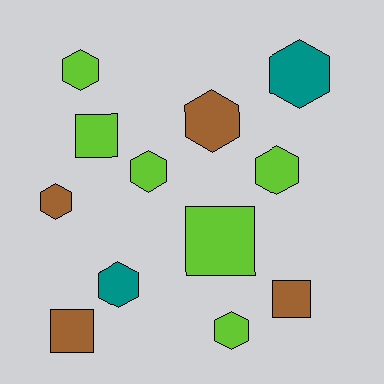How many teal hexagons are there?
There are 2 teal hexagons.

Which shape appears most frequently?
Hexagon, with 8 objects.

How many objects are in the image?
There are 12 objects.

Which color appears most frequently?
Lime, with 6 objects.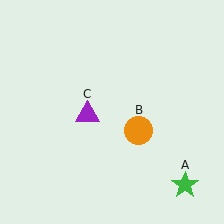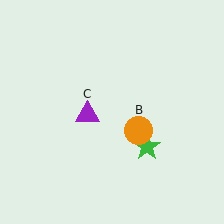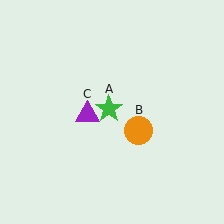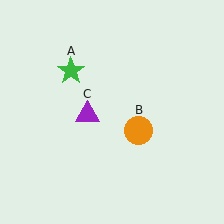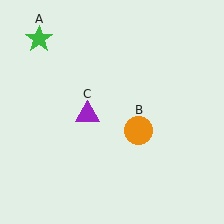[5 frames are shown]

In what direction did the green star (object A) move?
The green star (object A) moved up and to the left.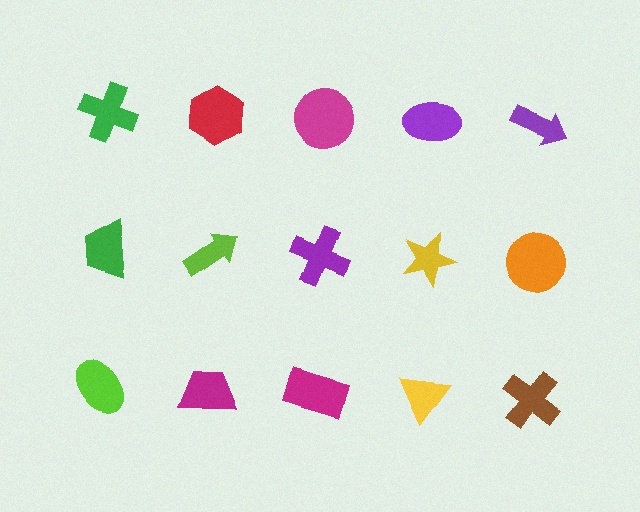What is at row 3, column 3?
A magenta rectangle.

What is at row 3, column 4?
A yellow triangle.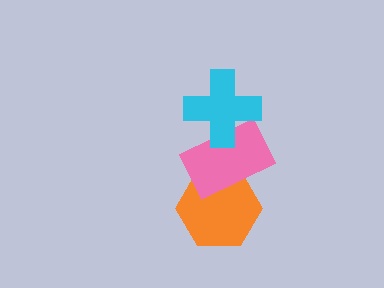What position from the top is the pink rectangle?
The pink rectangle is 2nd from the top.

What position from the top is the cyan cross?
The cyan cross is 1st from the top.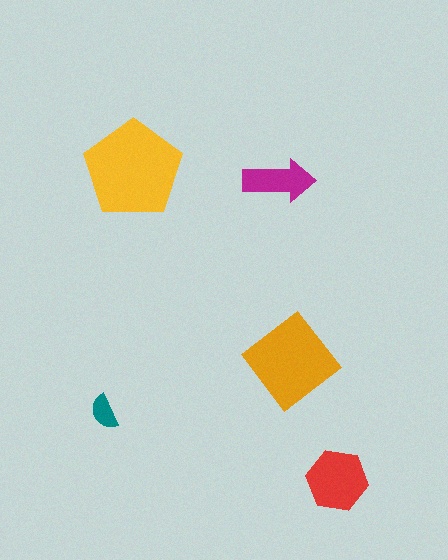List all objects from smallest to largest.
The teal semicircle, the magenta arrow, the red hexagon, the orange diamond, the yellow pentagon.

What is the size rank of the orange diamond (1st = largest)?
2nd.